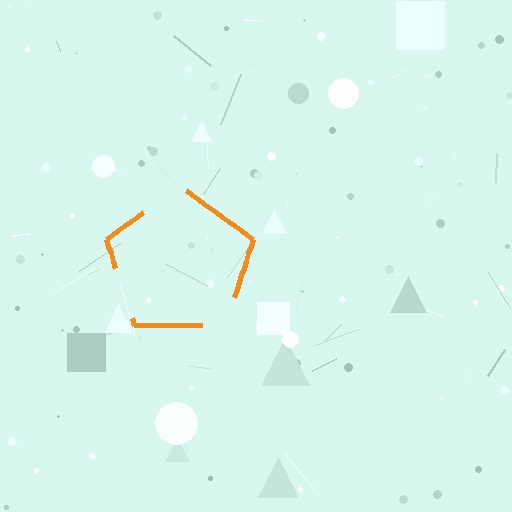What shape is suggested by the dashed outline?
The dashed outline suggests a pentagon.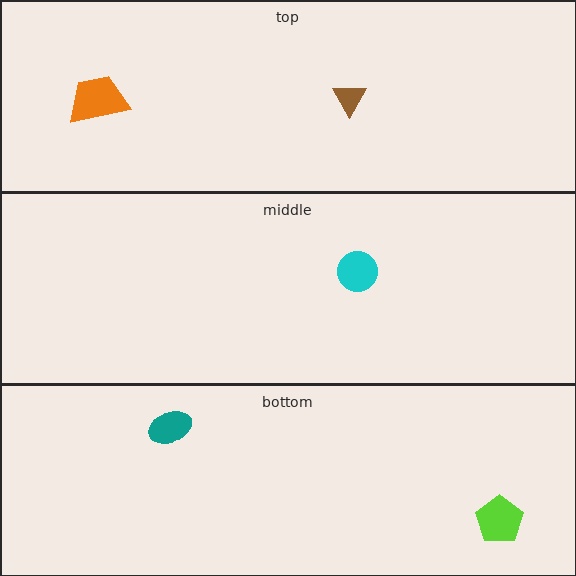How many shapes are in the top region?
2.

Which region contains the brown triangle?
The top region.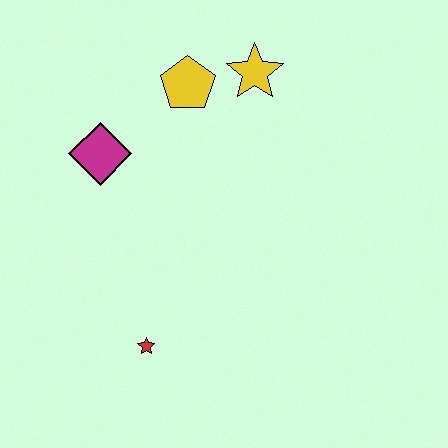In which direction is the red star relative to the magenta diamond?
The red star is below the magenta diamond.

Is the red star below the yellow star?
Yes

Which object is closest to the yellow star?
The yellow pentagon is closest to the yellow star.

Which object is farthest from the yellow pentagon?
The red star is farthest from the yellow pentagon.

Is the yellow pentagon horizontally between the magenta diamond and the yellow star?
Yes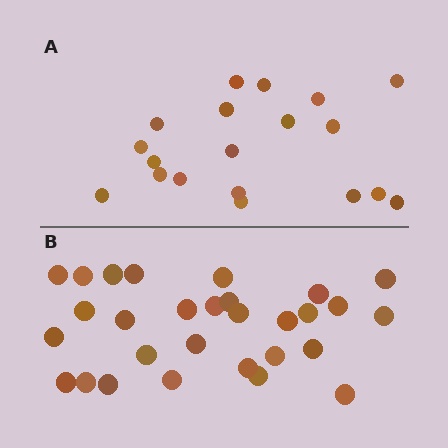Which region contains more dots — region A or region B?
Region B (the bottom region) has more dots.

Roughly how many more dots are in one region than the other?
Region B has roughly 10 or so more dots than region A.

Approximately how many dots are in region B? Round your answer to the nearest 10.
About 30 dots. (The exact count is 29, which rounds to 30.)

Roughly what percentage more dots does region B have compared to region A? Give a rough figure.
About 55% more.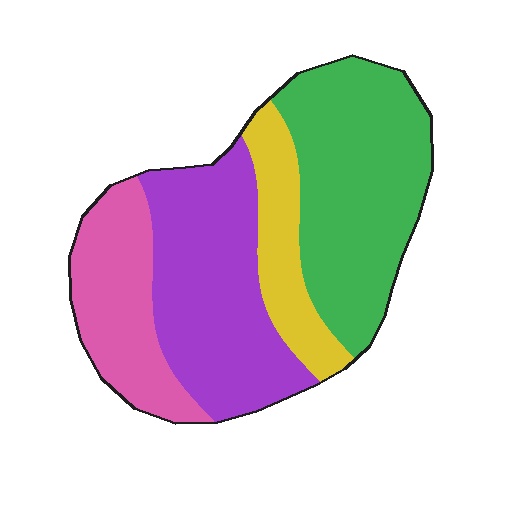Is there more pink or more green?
Green.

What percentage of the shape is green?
Green takes up about one third (1/3) of the shape.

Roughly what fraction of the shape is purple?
Purple covers around 30% of the shape.